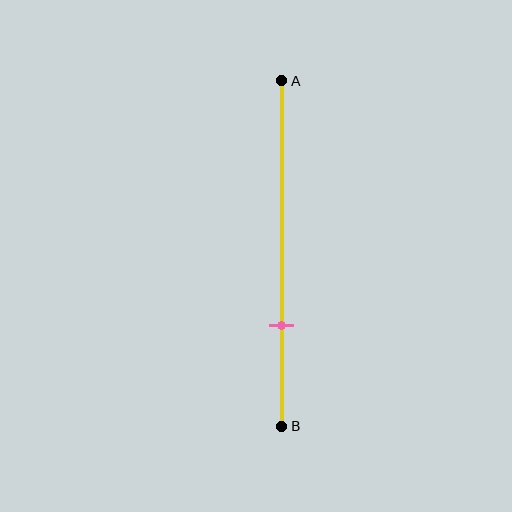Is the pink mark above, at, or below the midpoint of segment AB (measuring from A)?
The pink mark is below the midpoint of segment AB.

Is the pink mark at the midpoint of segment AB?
No, the mark is at about 70% from A, not at the 50% midpoint.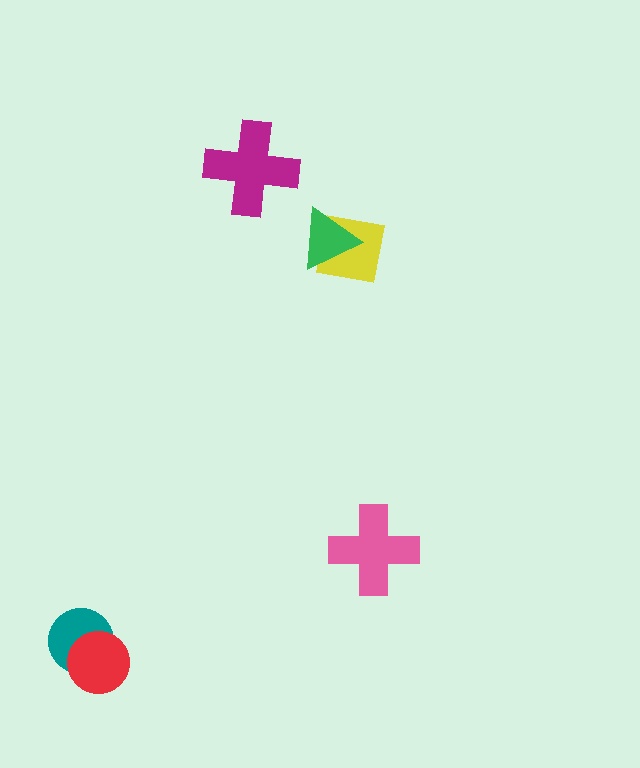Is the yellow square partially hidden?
Yes, it is partially covered by another shape.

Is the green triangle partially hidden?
No, no other shape covers it.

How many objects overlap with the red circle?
1 object overlaps with the red circle.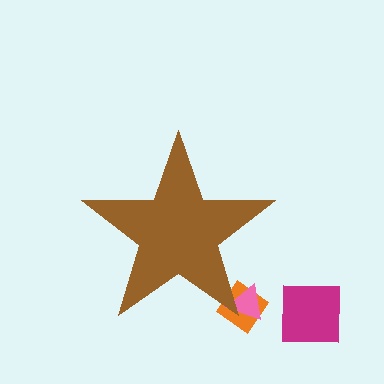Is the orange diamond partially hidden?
Yes, the orange diamond is partially hidden behind the brown star.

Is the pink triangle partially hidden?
Yes, the pink triangle is partially hidden behind the brown star.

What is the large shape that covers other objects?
A brown star.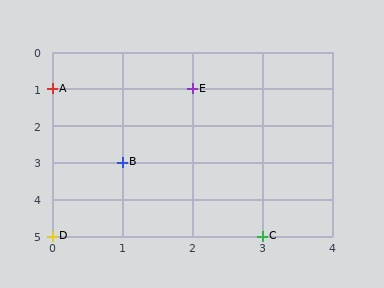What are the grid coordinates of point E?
Point E is at grid coordinates (2, 1).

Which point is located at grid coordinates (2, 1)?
Point E is at (2, 1).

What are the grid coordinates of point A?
Point A is at grid coordinates (0, 1).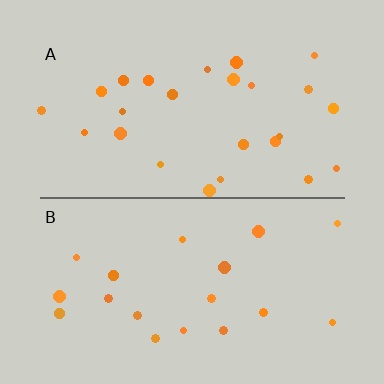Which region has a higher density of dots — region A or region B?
A (the top).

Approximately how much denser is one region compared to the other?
Approximately 1.4× — region A over region B.